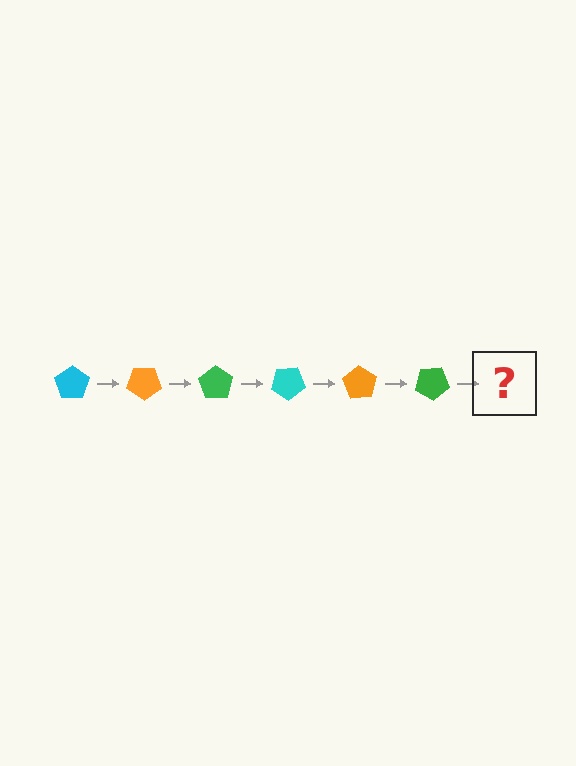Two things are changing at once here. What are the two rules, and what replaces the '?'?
The two rules are that it rotates 35 degrees each step and the color cycles through cyan, orange, and green. The '?' should be a cyan pentagon, rotated 210 degrees from the start.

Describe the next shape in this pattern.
It should be a cyan pentagon, rotated 210 degrees from the start.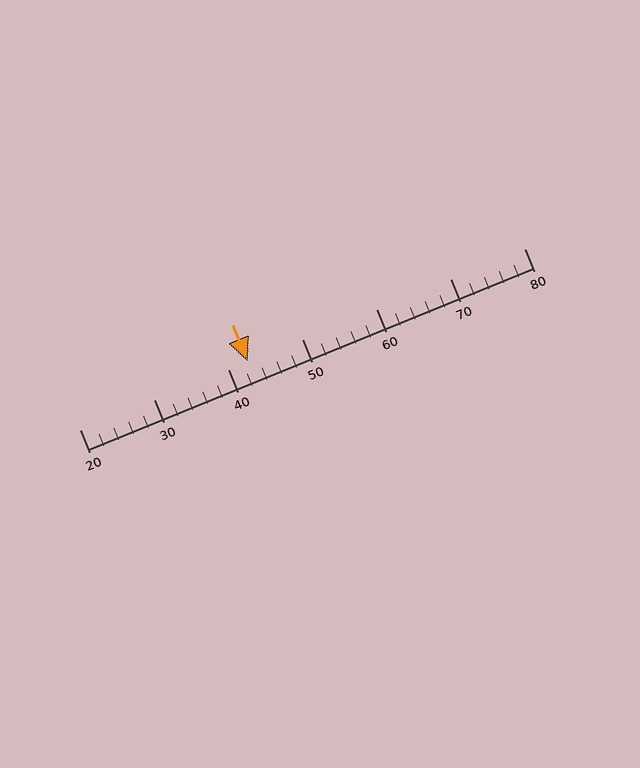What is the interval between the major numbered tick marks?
The major tick marks are spaced 10 units apart.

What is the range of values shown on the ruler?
The ruler shows values from 20 to 80.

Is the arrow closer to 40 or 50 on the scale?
The arrow is closer to 40.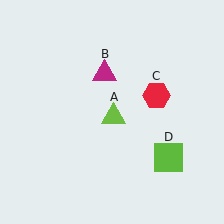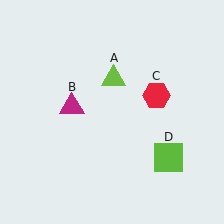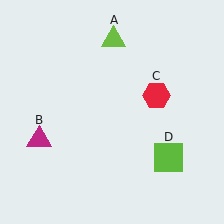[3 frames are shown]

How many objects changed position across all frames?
2 objects changed position: lime triangle (object A), magenta triangle (object B).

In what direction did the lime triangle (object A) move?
The lime triangle (object A) moved up.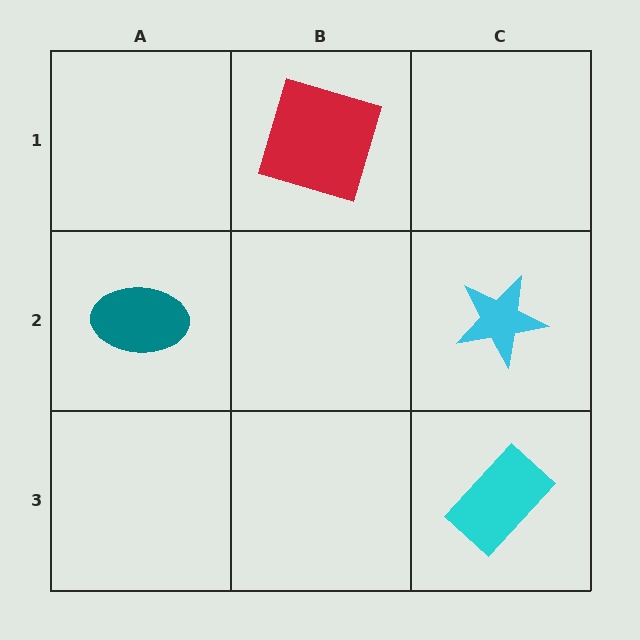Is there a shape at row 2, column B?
No, that cell is empty.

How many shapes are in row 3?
1 shape.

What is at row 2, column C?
A cyan star.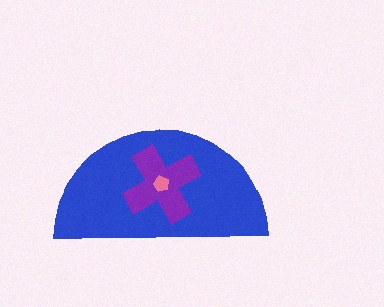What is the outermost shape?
The blue semicircle.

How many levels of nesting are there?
3.